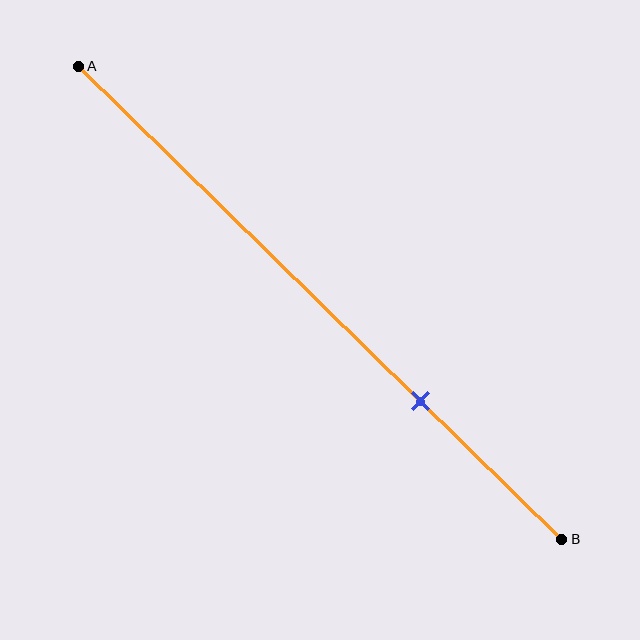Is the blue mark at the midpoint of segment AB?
No, the mark is at about 70% from A, not at the 50% midpoint.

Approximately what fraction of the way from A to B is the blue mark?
The blue mark is approximately 70% of the way from A to B.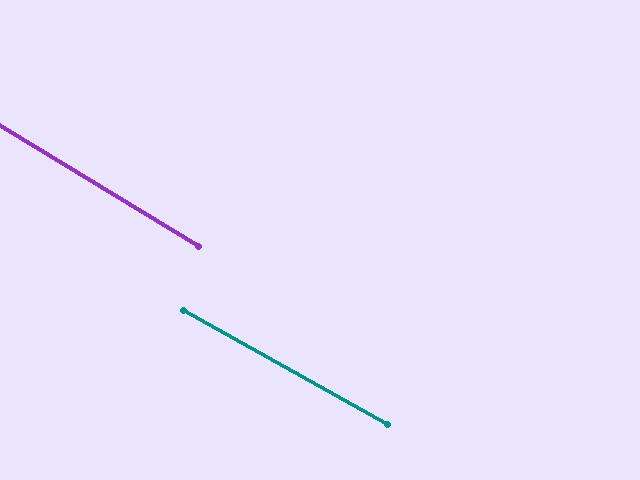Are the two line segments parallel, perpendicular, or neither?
Parallel — their directions differ by only 1.9°.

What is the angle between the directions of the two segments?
Approximately 2 degrees.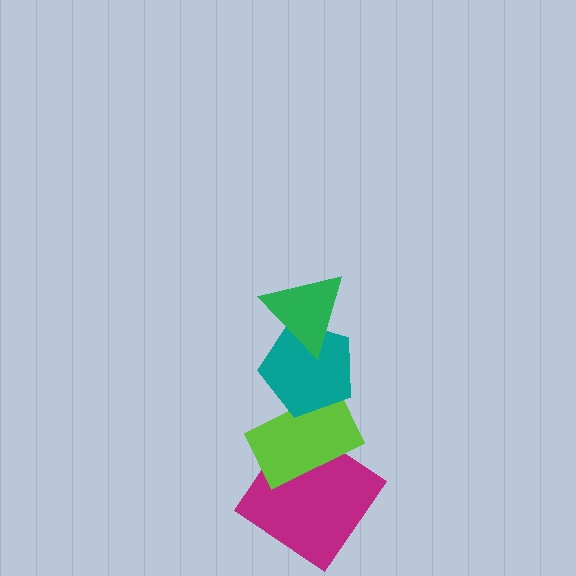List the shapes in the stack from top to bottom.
From top to bottom: the green triangle, the teal pentagon, the lime rectangle, the magenta diamond.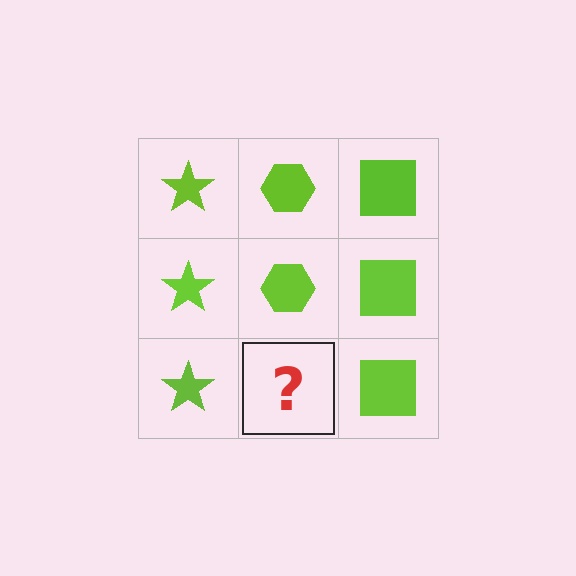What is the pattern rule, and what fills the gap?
The rule is that each column has a consistent shape. The gap should be filled with a lime hexagon.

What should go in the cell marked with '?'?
The missing cell should contain a lime hexagon.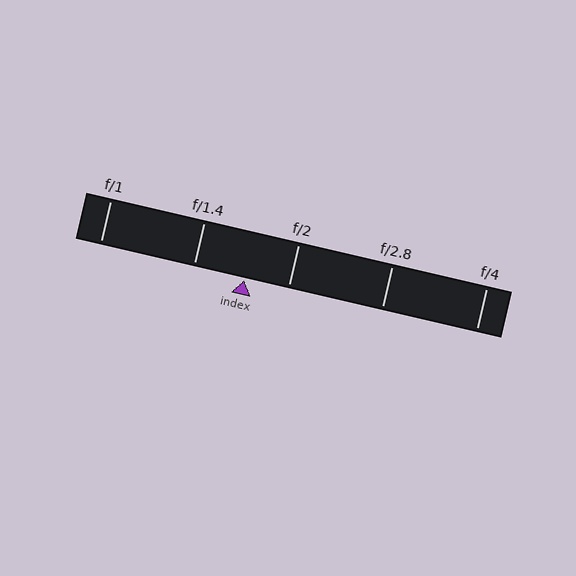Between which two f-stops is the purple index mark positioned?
The index mark is between f/1.4 and f/2.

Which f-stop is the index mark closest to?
The index mark is closest to f/2.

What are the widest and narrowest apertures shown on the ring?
The widest aperture shown is f/1 and the narrowest is f/4.